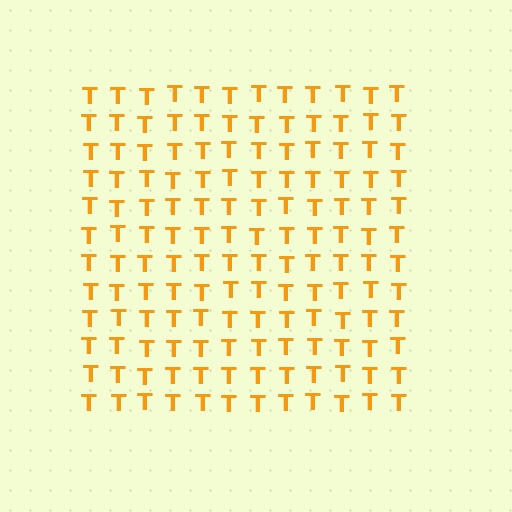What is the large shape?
The large shape is a square.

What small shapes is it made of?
It is made of small letter T's.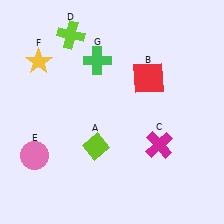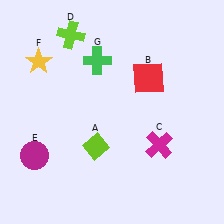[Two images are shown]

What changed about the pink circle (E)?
In Image 1, E is pink. In Image 2, it changed to magenta.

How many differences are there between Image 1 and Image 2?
There is 1 difference between the two images.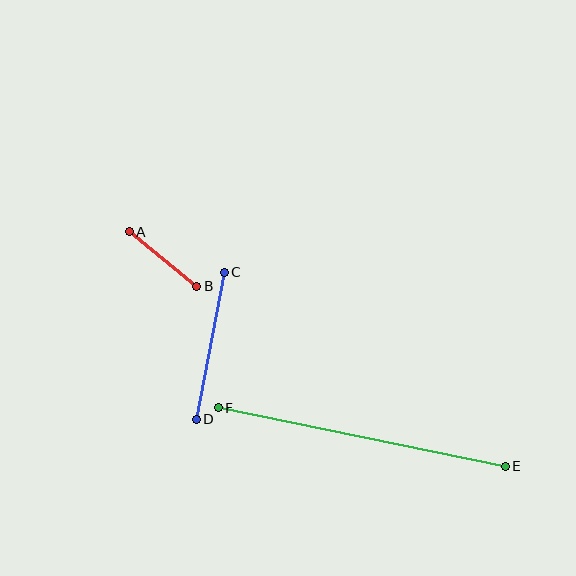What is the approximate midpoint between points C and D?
The midpoint is at approximately (210, 346) pixels.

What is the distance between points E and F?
The distance is approximately 292 pixels.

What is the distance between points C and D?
The distance is approximately 150 pixels.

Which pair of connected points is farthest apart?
Points E and F are farthest apart.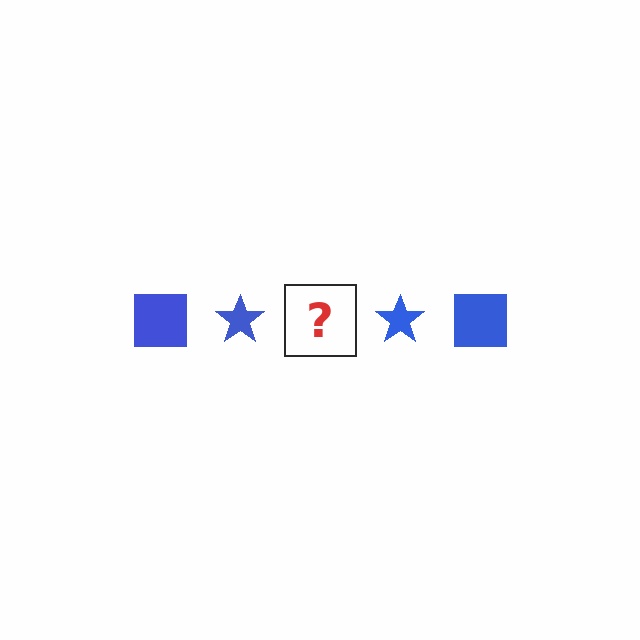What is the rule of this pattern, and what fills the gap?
The rule is that the pattern cycles through square, star shapes in blue. The gap should be filled with a blue square.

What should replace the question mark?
The question mark should be replaced with a blue square.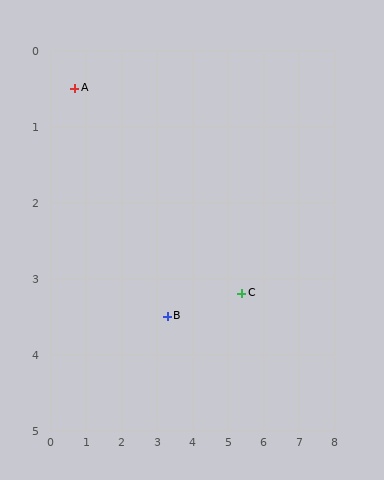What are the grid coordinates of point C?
Point C is at approximately (5.4, 3.2).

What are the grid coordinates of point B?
Point B is at approximately (3.3, 3.5).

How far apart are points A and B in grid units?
Points A and B are about 4.0 grid units apart.